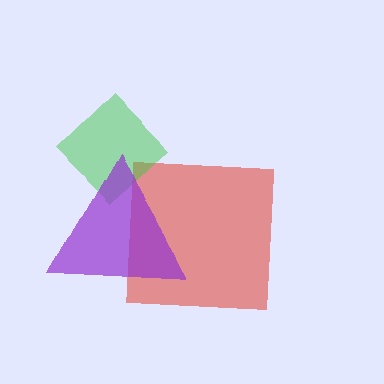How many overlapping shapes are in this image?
There are 3 overlapping shapes in the image.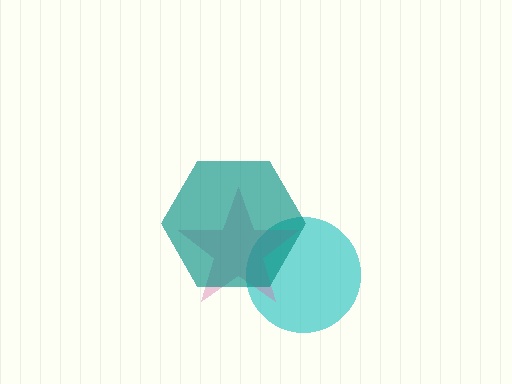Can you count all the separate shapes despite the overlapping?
Yes, there are 3 separate shapes.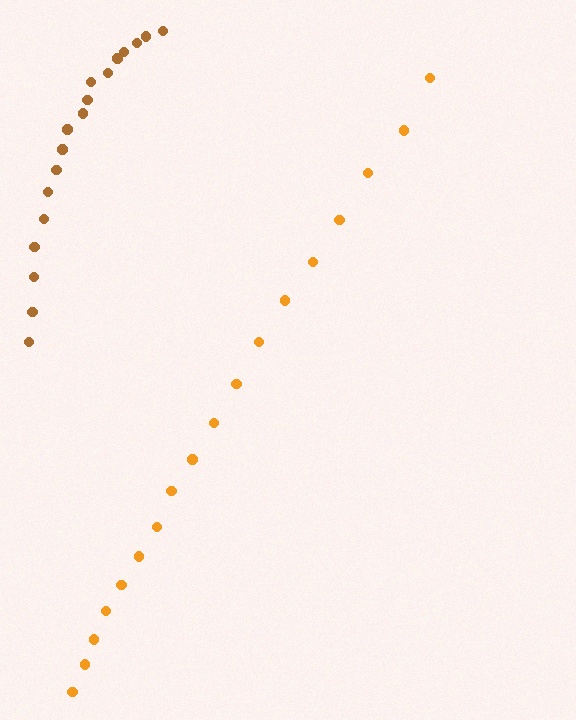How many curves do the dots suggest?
There are 2 distinct paths.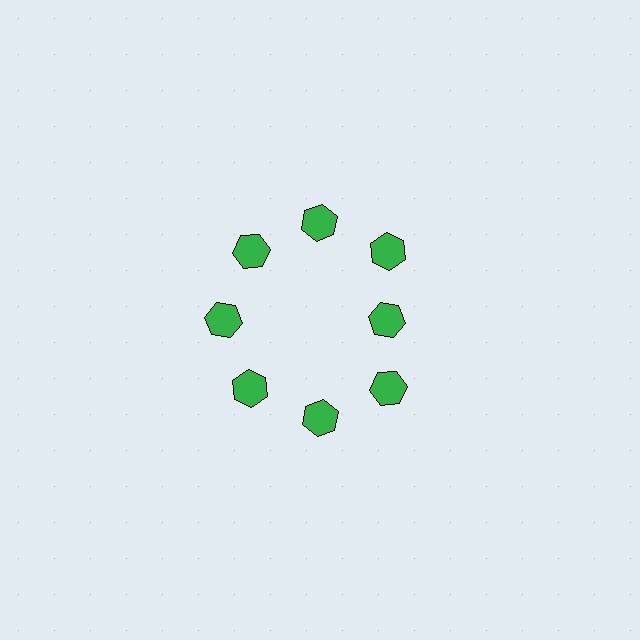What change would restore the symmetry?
The symmetry would be restored by moving it outward, back onto the ring so that all 8 hexagons sit at equal angles and equal distance from the center.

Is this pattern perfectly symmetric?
No. The 8 green hexagons are arranged in a ring, but one element near the 3 o'clock position is pulled inward toward the center, breaking the 8-fold rotational symmetry.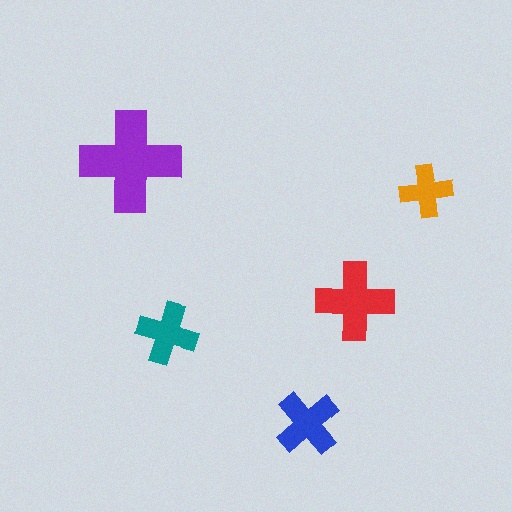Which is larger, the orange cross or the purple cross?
The purple one.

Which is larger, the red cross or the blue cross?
The red one.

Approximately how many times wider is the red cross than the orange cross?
About 1.5 times wider.